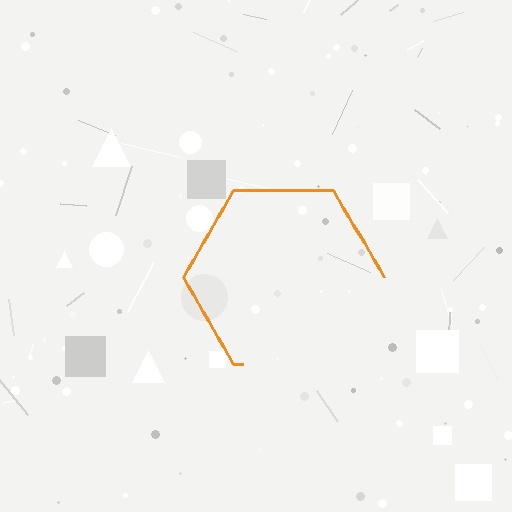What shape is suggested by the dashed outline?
The dashed outline suggests a hexagon.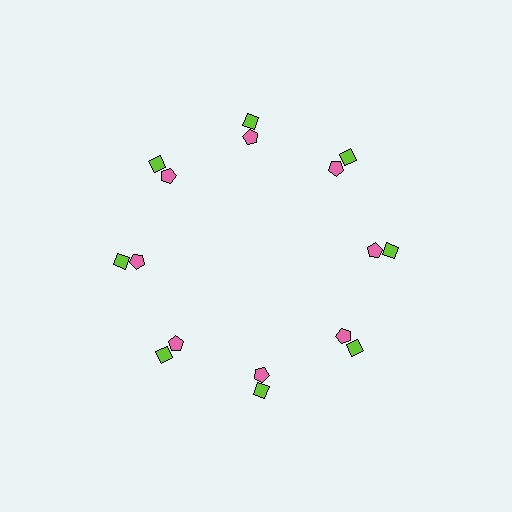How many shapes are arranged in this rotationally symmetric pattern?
There are 16 shapes, arranged in 8 groups of 2.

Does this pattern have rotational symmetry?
Yes, this pattern has 8-fold rotational symmetry. It looks the same after rotating 45 degrees around the center.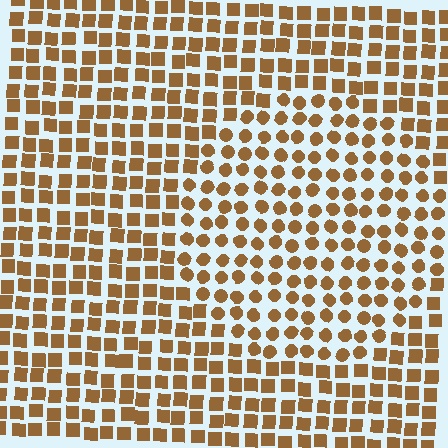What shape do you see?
I see a circle.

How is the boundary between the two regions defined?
The boundary is defined by a change in element shape: circles inside vs. squares outside. All elements share the same color and spacing.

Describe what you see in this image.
The image is filled with small brown elements arranged in a uniform grid. A circle-shaped region contains circles, while the surrounding area contains squares. The boundary is defined purely by the change in element shape.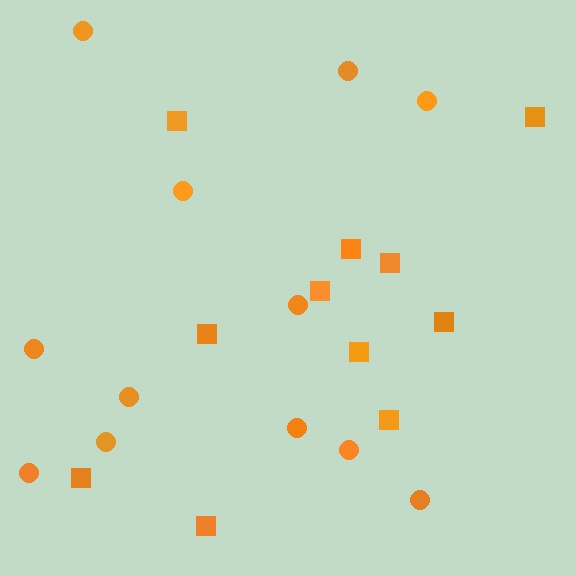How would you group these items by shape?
There are 2 groups: one group of circles (12) and one group of squares (11).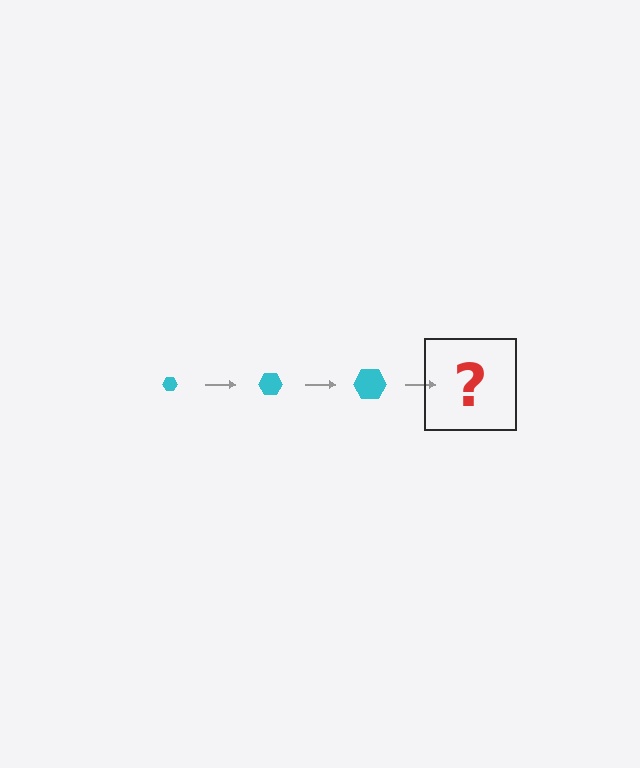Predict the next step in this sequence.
The next step is a cyan hexagon, larger than the previous one.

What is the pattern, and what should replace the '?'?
The pattern is that the hexagon gets progressively larger each step. The '?' should be a cyan hexagon, larger than the previous one.